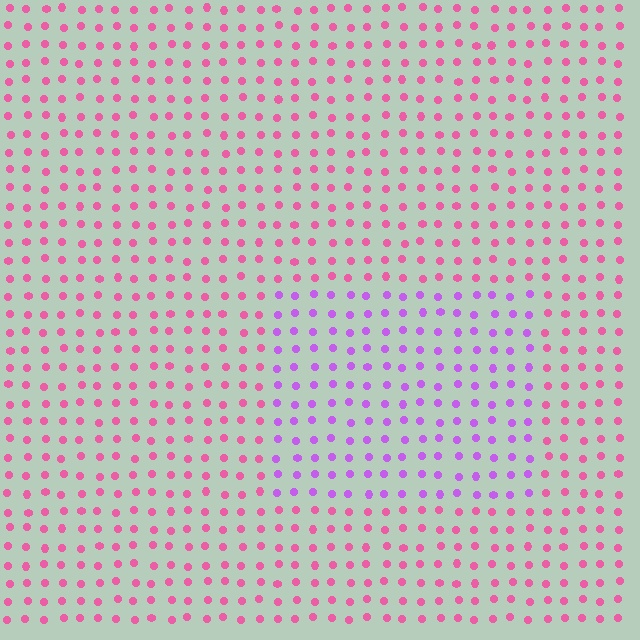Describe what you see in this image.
The image is filled with small pink elements in a uniform arrangement. A rectangle-shaped region is visible where the elements are tinted to a slightly different hue, forming a subtle color boundary.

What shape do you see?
I see a rectangle.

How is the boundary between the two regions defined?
The boundary is defined purely by a slight shift in hue (about 47 degrees). Spacing, size, and orientation are identical on both sides.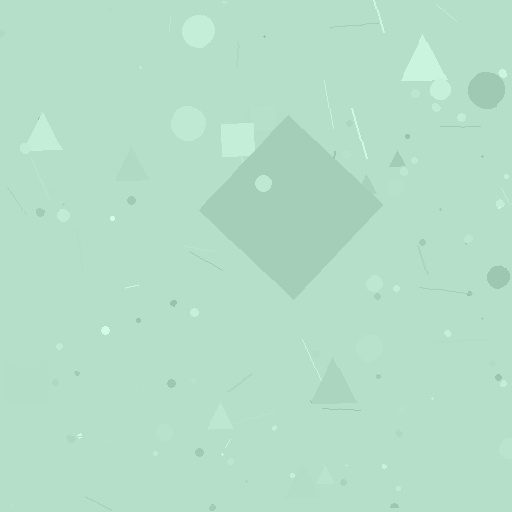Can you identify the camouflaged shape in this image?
The camouflaged shape is a diamond.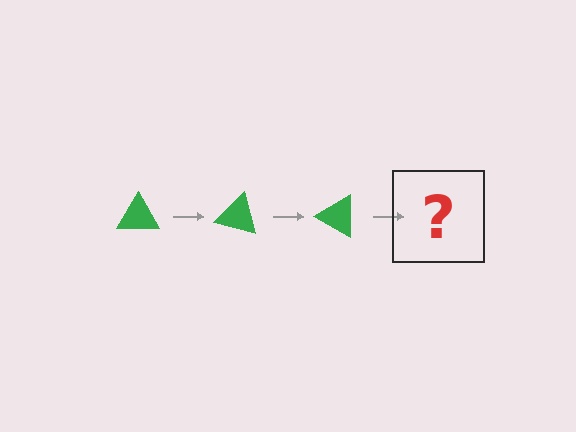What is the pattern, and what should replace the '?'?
The pattern is that the triangle rotates 15 degrees each step. The '?' should be a green triangle rotated 45 degrees.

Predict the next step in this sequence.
The next step is a green triangle rotated 45 degrees.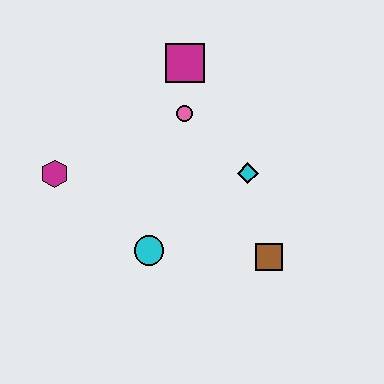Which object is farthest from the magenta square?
The brown square is farthest from the magenta square.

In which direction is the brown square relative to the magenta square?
The brown square is below the magenta square.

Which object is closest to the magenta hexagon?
The cyan circle is closest to the magenta hexagon.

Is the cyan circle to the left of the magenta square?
Yes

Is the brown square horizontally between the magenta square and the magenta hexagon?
No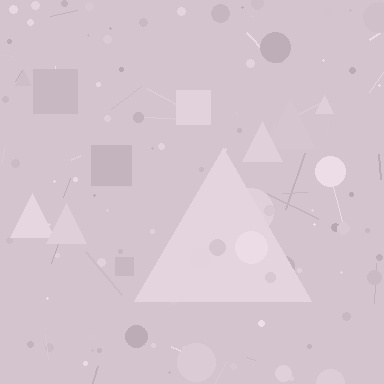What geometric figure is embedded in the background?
A triangle is embedded in the background.